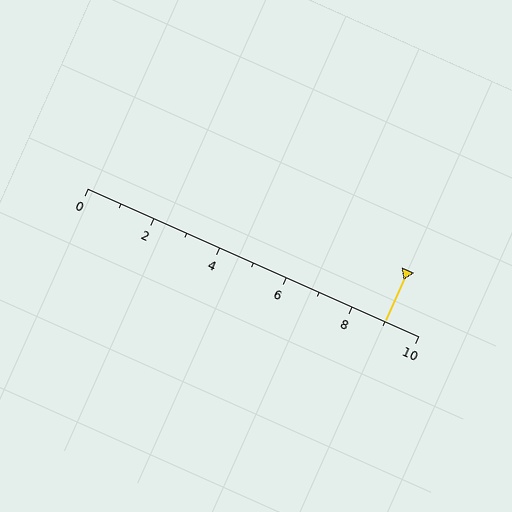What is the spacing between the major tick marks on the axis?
The major ticks are spaced 2 apart.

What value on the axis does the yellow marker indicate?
The marker indicates approximately 9.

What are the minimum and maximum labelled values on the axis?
The axis runs from 0 to 10.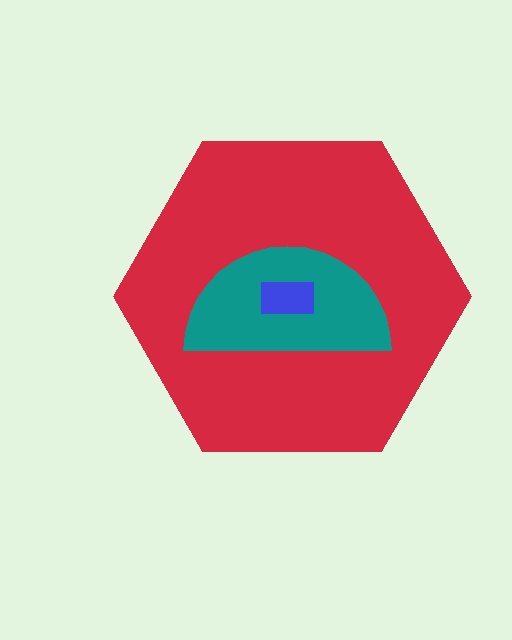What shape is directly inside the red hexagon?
The teal semicircle.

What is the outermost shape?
The red hexagon.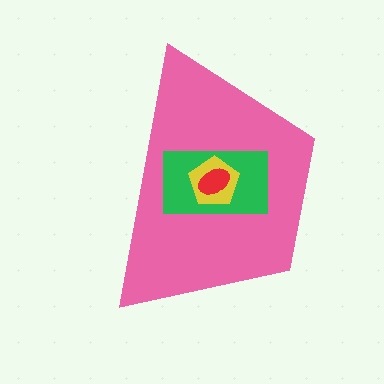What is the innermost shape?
The red ellipse.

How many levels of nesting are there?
4.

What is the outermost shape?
The pink trapezoid.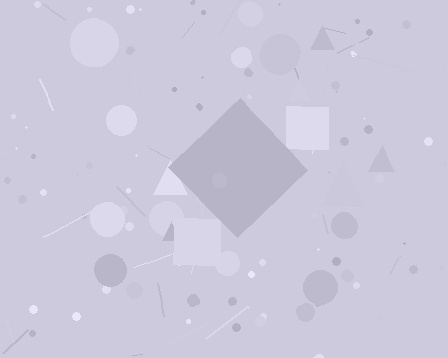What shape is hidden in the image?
A diamond is hidden in the image.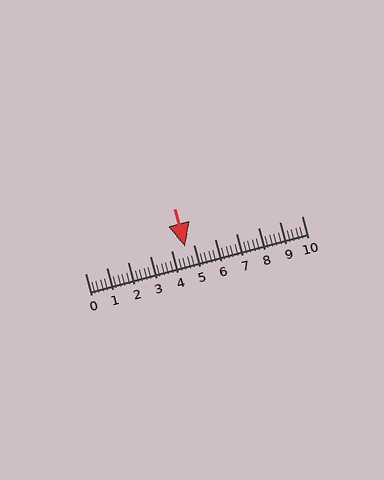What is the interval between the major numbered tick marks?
The major tick marks are spaced 1 units apart.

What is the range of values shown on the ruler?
The ruler shows values from 0 to 10.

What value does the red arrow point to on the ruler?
The red arrow points to approximately 4.6.